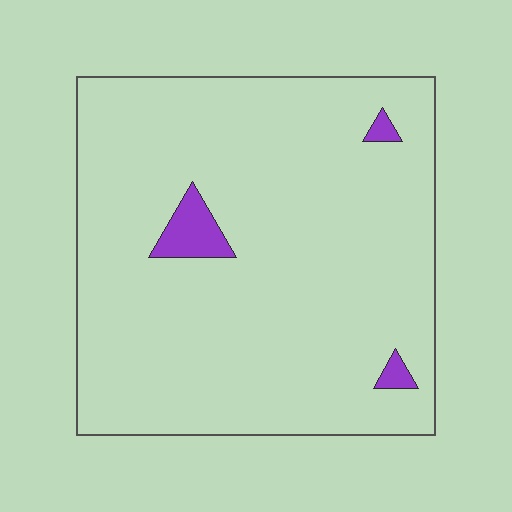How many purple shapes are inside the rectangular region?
3.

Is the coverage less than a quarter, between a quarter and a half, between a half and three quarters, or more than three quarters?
Less than a quarter.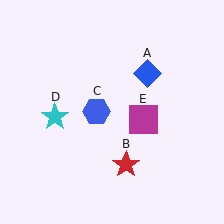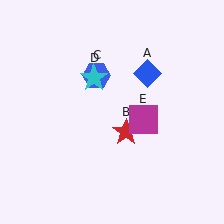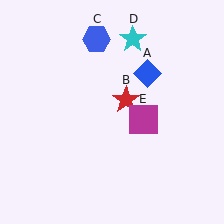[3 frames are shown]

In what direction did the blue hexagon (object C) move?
The blue hexagon (object C) moved up.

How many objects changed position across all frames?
3 objects changed position: red star (object B), blue hexagon (object C), cyan star (object D).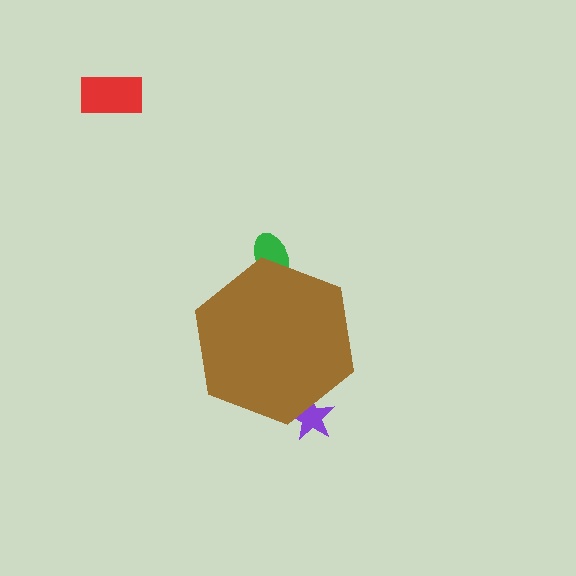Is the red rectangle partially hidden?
No, the red rectangle is fully visible.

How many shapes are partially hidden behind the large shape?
2 shapes are partially hidden.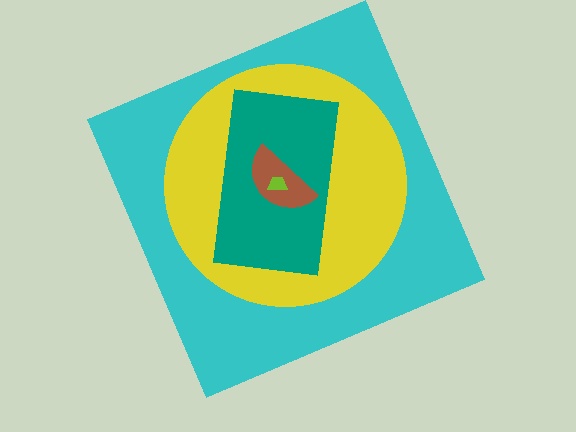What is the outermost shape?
The cyan square.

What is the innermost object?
The lime trapezoid.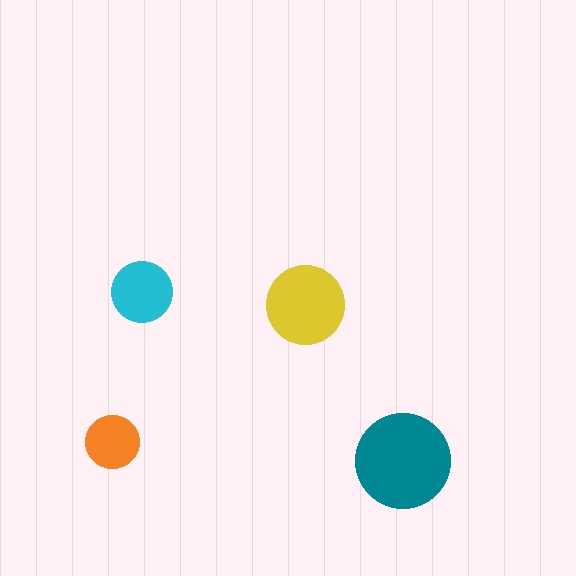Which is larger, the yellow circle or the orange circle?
The yellow one.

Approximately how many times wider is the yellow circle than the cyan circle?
About 1.5 times wider.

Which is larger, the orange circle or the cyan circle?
The cyan one.